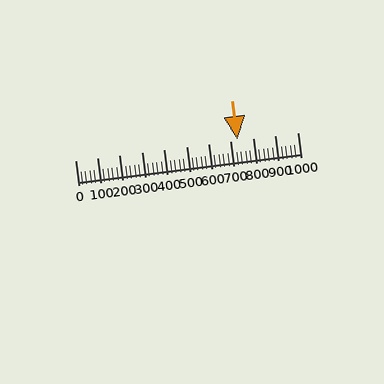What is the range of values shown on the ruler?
The ruler shows values from 0 to 1000.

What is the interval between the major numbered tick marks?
The major tick marks are spaced 100 units apart.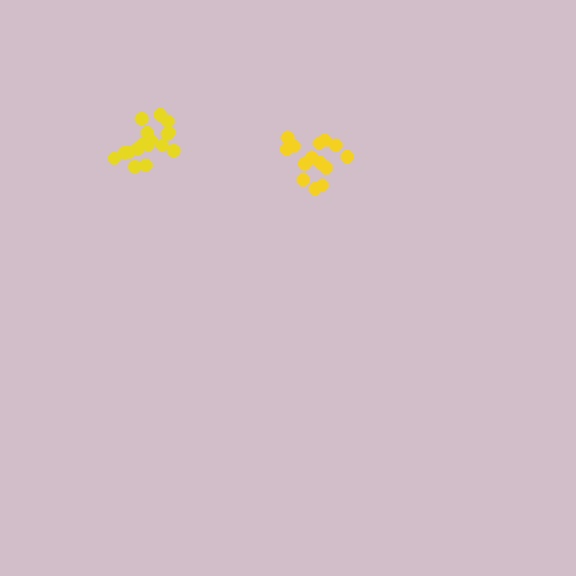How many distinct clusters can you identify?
There are 2 distinct clusters.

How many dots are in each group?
Group 1: 14 dots, Group 2: 17 dots (31 total).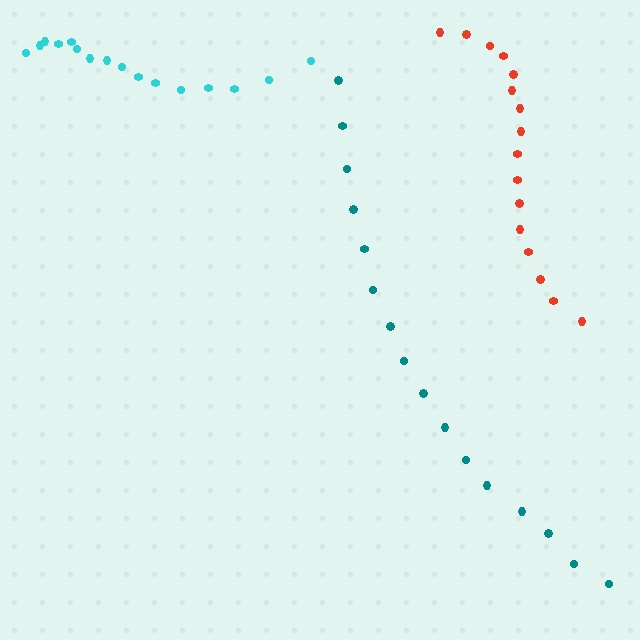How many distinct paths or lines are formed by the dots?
There are 3 distinct paths.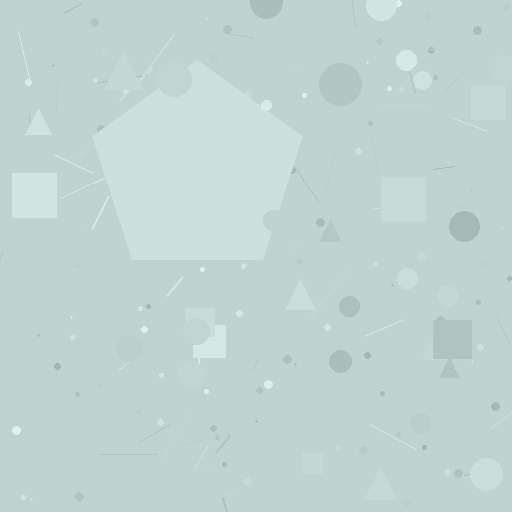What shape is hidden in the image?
A pentagon is hidden in the image.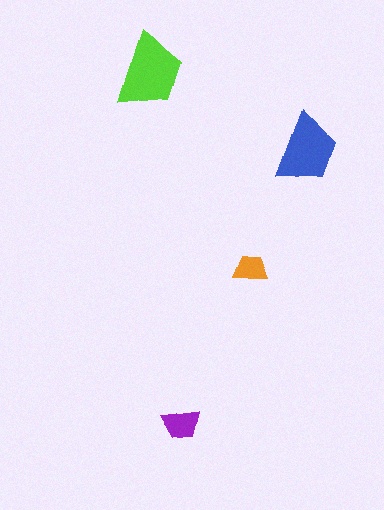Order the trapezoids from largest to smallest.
the lime one, the blue one, the purple one, the orange one.